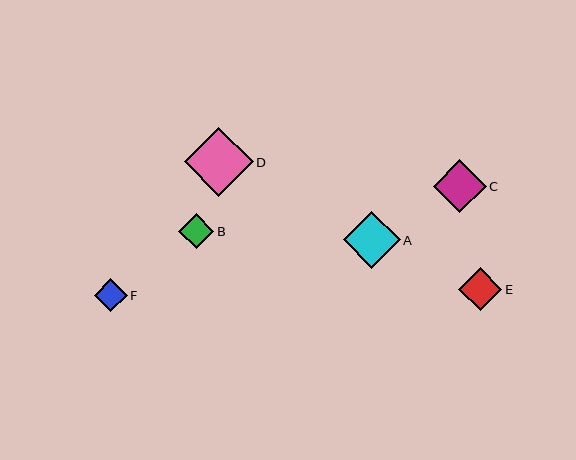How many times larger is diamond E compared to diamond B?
Diamond E is approximately 1.2 times the size of diamond B.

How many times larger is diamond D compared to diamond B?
Diamond D is approximately 2.0 times the size of diamond B.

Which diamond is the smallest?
Diamond F is the smallest with a size of approximately 33 pixels.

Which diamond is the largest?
Diamond D is the largest with a size of approximately 69 pixels.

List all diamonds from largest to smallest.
From largest to smallest: D, A, C, E, B, F.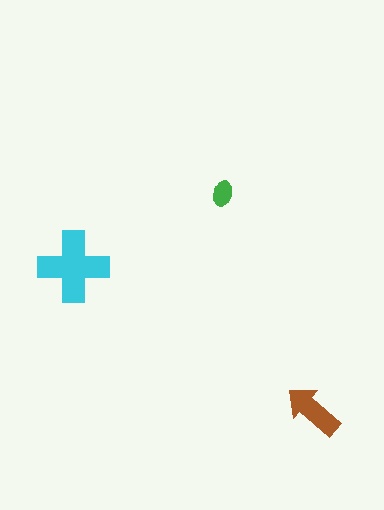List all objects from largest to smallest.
The cyan cross, the brown arrow, the green ellipse.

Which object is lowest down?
The brown arrow is bottommost.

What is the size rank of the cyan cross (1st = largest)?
1st.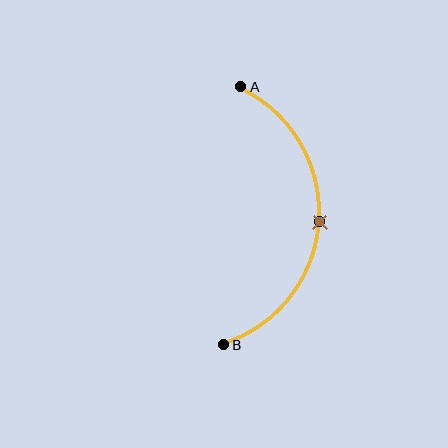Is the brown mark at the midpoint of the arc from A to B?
Yes. The brown mark lies on the arc at equal arc-length from both A and B — it is the arc midpoint.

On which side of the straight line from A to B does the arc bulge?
The arc bulges to the right of the straight line connecting A and B.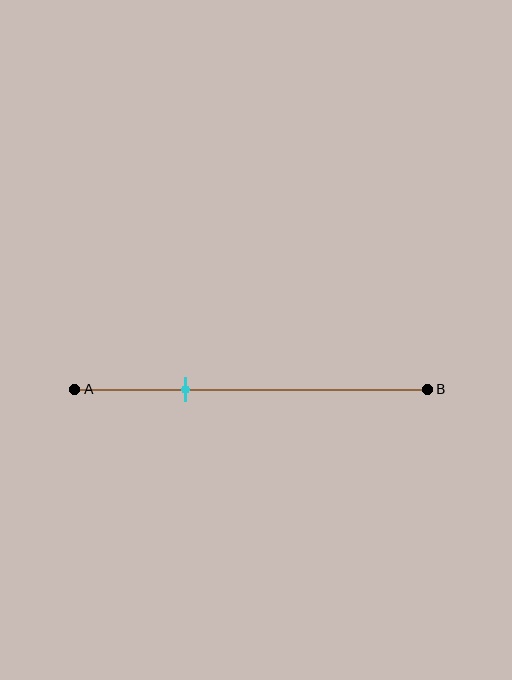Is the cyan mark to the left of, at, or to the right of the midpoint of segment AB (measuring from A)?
The cyan mark is to the left of the midpoint of segment AB.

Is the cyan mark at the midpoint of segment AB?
No, the mark is at about 30% from A, not at the 50% midpoint.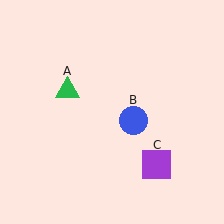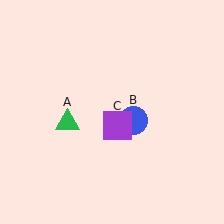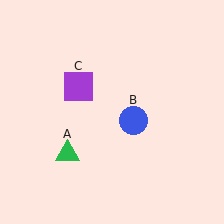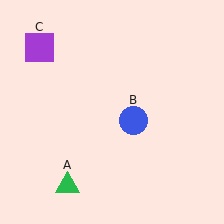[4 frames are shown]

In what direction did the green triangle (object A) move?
The green triangle (object A) moved down.